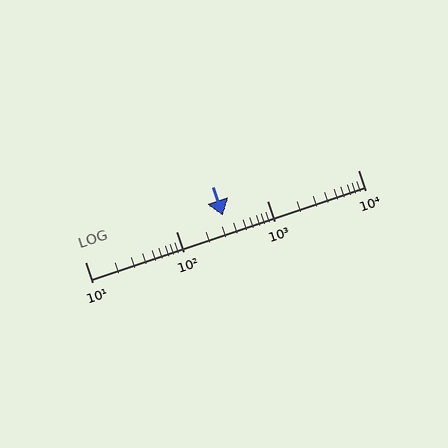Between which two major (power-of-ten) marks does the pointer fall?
The pointer is between 100 and 1000.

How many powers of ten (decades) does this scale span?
The scale spans 3 decades, from 10 to 10000.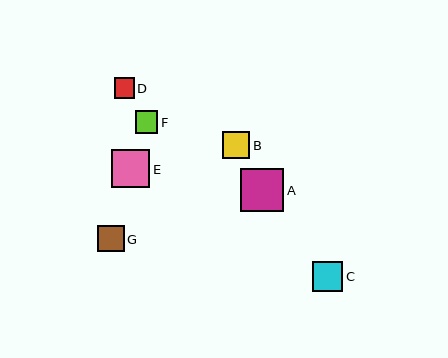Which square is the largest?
Square A is the largest with a size of approximately 43 pixels.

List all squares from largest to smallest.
From largest to smallest: A, E, C, B, G, F, D.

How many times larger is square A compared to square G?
Square A is approximately 1.6 times the size of square G.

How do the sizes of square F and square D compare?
Square F and square D are approximately the same size.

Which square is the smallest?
Square D is the smallest with a size of approximately 20 pixels.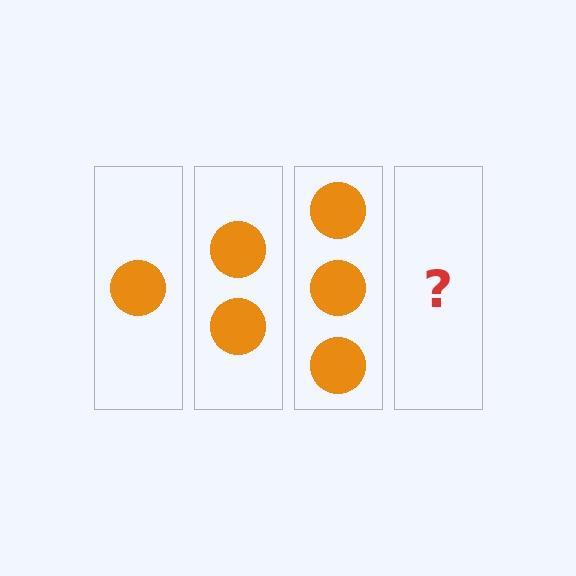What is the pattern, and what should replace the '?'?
The pattern is that each step adds one more circle. The '?' should be 4 circles.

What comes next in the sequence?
The next element should be 4 circles.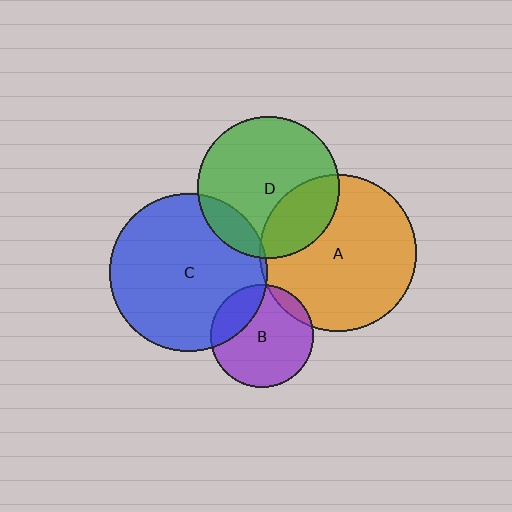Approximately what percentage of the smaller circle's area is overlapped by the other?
Approximately 30%.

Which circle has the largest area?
Circle C (blue).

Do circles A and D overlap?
Yes.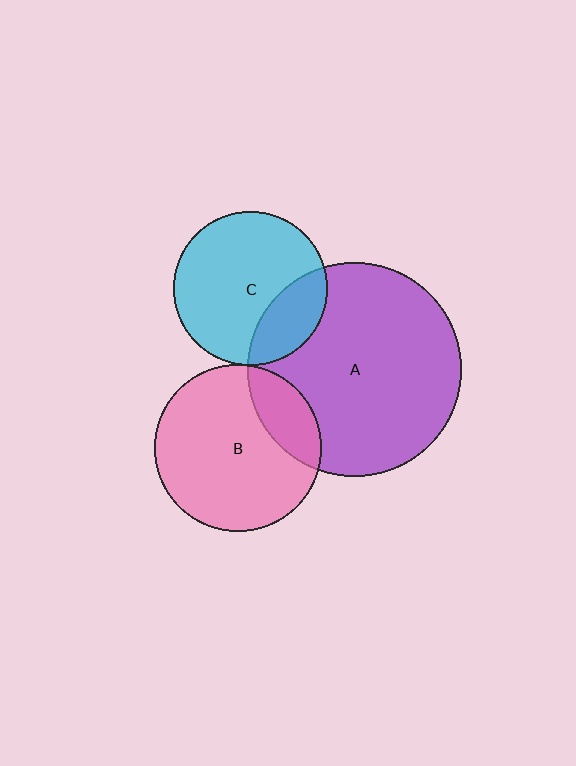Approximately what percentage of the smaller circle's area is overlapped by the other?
Approximately 5%.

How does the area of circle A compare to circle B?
Approximately 1.6 times.